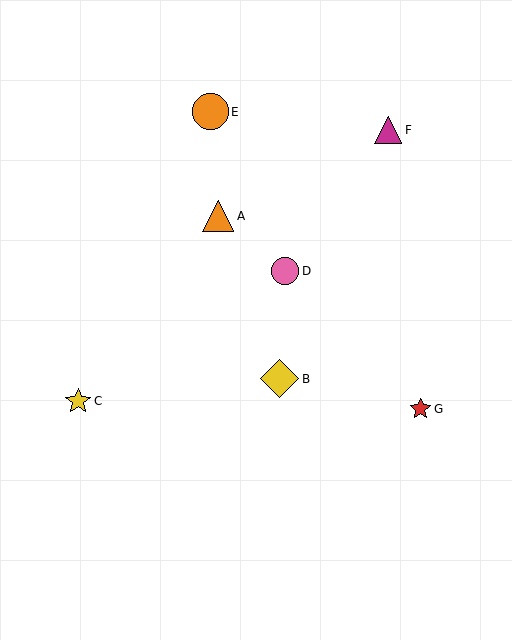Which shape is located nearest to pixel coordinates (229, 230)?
The orange triangle (labeled A) at (218, 216) is nearest to that location.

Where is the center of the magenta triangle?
The center of the magenta triangle is at (388, 130).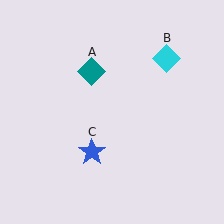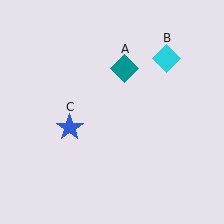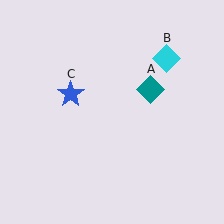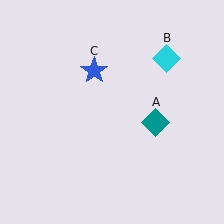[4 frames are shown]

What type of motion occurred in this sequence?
The teal diamond (object A), blue star (object C) rotated clockwise around the center of the scene.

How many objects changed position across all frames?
2 objects changed position: teal diamond (object A), blue star (object C).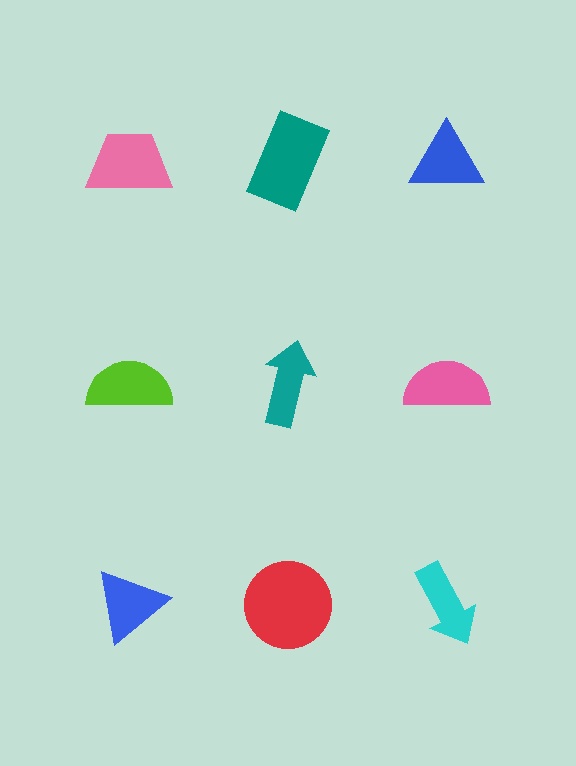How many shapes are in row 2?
3 shapes.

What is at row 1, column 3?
A blue triangle.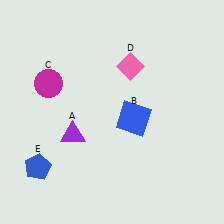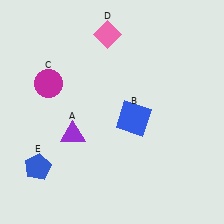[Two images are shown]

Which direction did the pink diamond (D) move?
The pink diamond (D) moved up.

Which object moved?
The pink diamond (D) moved up.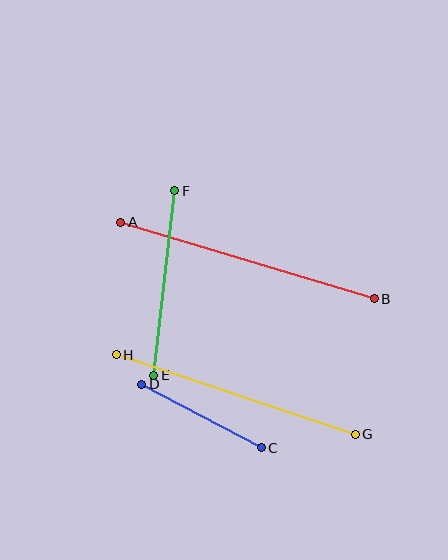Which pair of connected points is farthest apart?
Points A and B are farthest apart.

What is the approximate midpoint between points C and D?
The midpoint is at approximately (202, 416) pixels.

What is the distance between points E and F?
The distance is approximately 186 pixels.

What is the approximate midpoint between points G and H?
The midpoint is at approximately (236, 395) pixels.